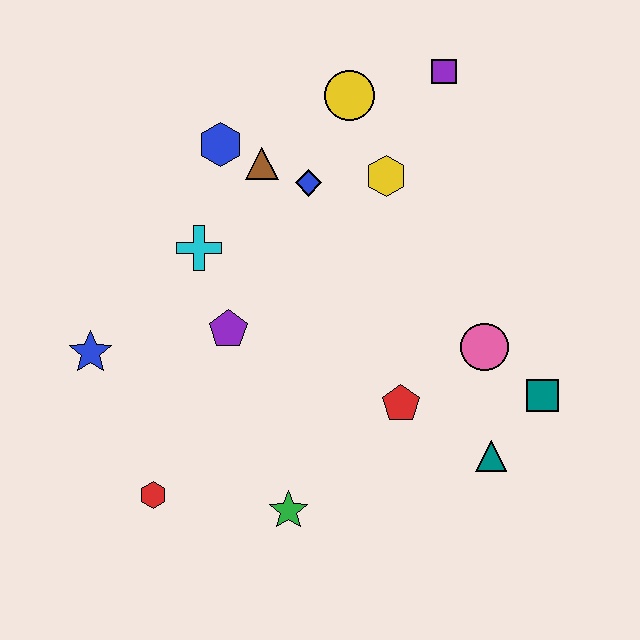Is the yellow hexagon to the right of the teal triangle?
No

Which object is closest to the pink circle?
The teal square is closest to the pink circle.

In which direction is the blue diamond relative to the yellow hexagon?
The blue diamond is to the left of the yellow hexagon.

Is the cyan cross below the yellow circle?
Yes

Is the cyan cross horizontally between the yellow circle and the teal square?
No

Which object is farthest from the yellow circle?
The red hexagon is farthest from the yellow circle.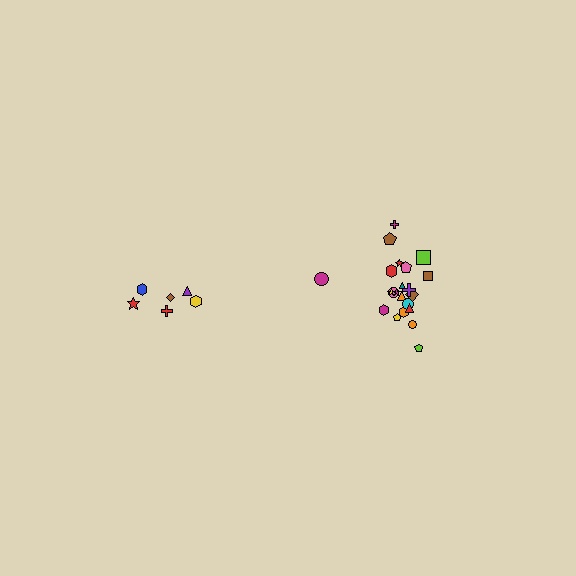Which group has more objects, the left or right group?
The right group.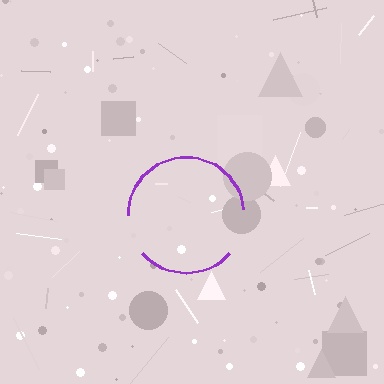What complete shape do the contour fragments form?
The contour fragments form a circle.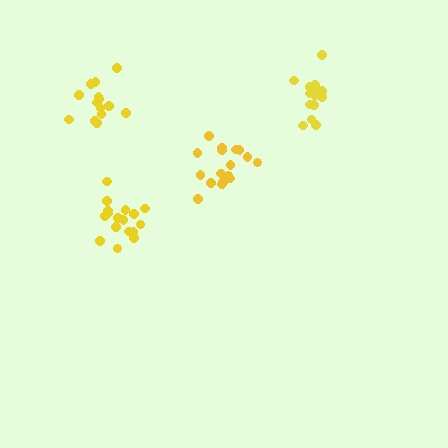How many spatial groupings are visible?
There are 4 spatial groupings.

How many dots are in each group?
Group 1: 14 dots, Group 2: 14 dots, Group 3: 17 dots, Group 4: 17 dots (62 total).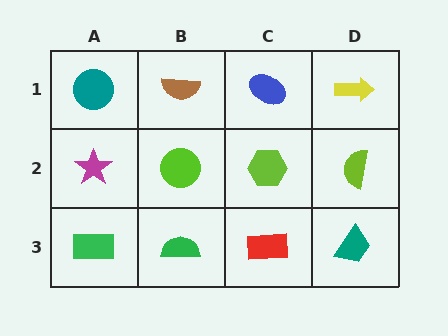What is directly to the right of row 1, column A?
A brown semicircle.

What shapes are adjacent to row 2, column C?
A blue ellipse (row 1, column C), a red rectangle (row 3, column C), a lime circle (row 2, column B), a lime semicircle (row 2, column D).